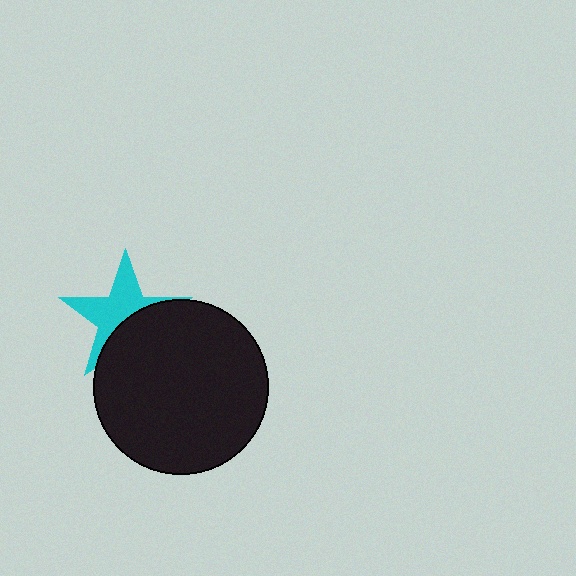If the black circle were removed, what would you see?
You would see the complete cyan star.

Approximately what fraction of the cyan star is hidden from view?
Roughly 46% of the cyan star is hidden behind the black circle.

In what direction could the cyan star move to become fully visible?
The cyan star could move up. That would shift it out from behind the black circle entirely.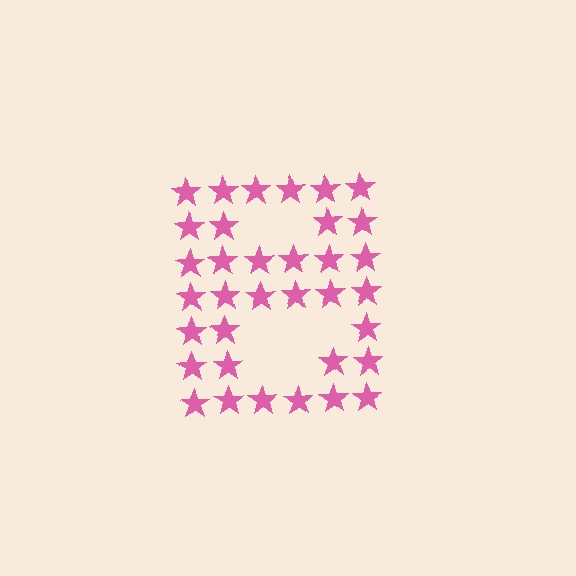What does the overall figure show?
The overall figure shows the letter B.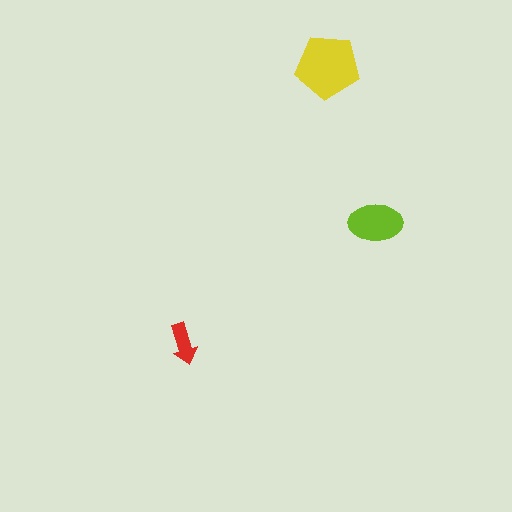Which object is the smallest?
The red arrow.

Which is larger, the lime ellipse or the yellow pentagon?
The yellow pentagon.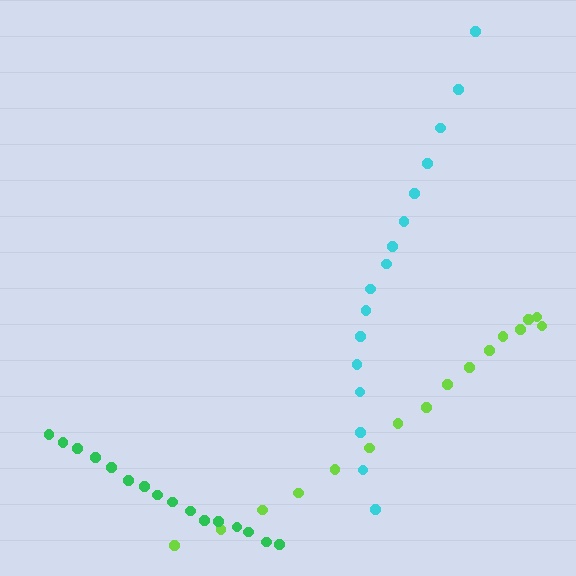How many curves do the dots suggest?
There are 3 distinct paths.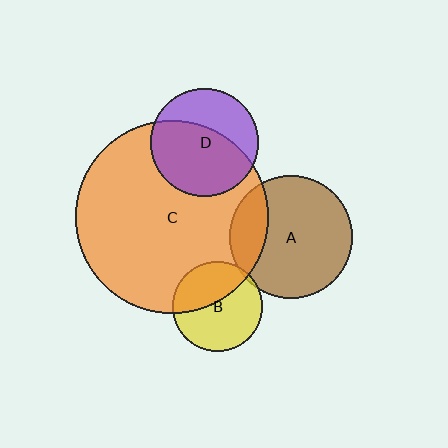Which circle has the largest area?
Circle C (orange).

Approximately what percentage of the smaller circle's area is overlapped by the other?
Approximately 40%.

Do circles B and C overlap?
Yes.